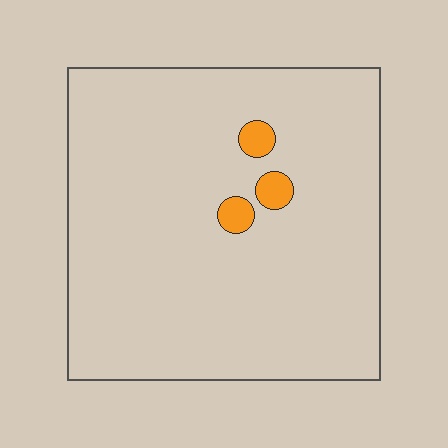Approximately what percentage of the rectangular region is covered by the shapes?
Approximately 5%.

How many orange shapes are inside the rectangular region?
3.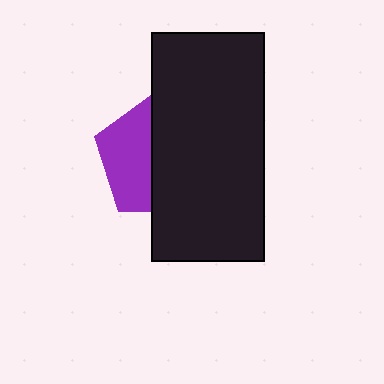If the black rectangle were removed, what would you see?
You would see the complete purple pentagon.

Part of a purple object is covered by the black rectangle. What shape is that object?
It is a pentagon.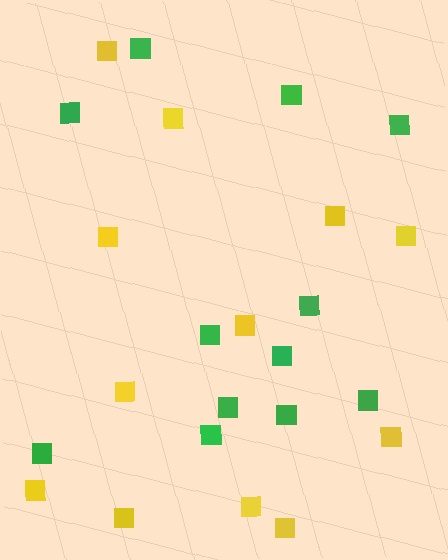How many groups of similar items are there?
There are 2 groups: one group of yellow squares (12) and one group of green squares (12).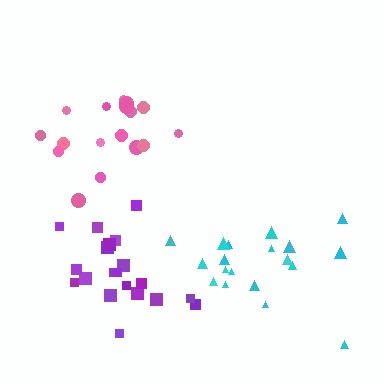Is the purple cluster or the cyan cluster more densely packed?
Purple.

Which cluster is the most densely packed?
Purple.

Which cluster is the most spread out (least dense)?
Cyan.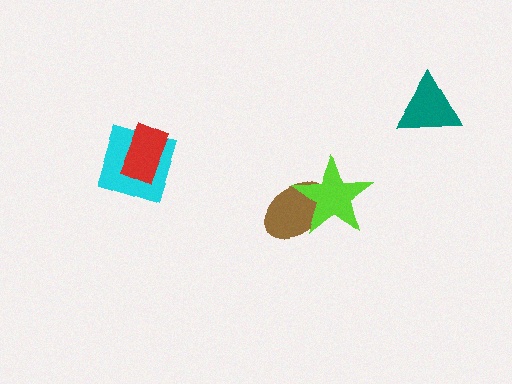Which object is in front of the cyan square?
The red rectangle is in front of the cyan square.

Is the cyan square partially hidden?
Yes, it is partially covered by another shape.